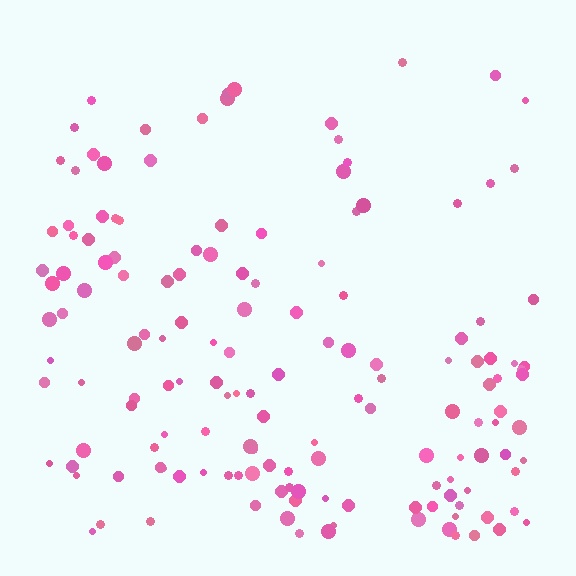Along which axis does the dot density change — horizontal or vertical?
Vertical.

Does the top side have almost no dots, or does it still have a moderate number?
Still a moderate number, just noticeably fewer than the bottom.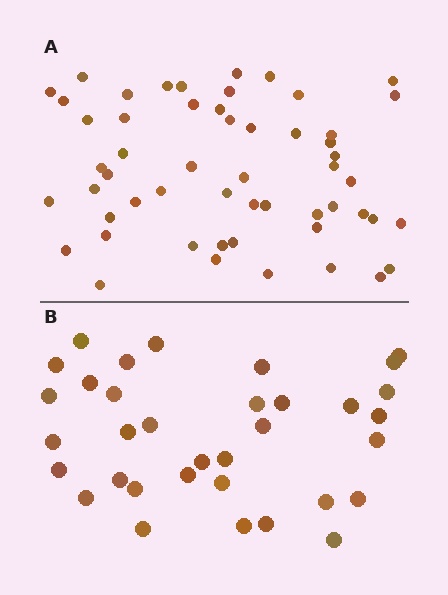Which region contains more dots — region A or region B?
Region A (the top region) has more dots.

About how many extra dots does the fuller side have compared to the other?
Region A has approximately 20 more dots than region B.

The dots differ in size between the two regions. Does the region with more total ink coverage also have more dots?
No. Region B has more total ink coverage because its dots are larger, but region A actually contains more individual dots. Total area can be misleading — the number of items is what matters here.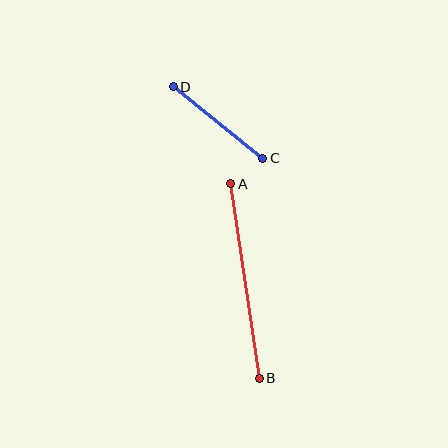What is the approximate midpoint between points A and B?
The midpoint is at approximately (245, 281) pixels.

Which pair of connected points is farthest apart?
Points A and B are farthest apart.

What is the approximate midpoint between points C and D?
The midpoint is at approximately (218, 122) pixels.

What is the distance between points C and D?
The distance is approximately 114 pixels.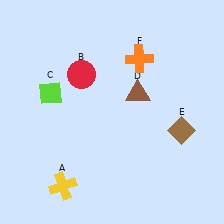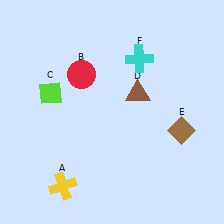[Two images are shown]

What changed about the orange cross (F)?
In Image 1, F is orange. In Image 2, it changed to cyan.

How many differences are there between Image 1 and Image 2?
There is 1 difference between the two images.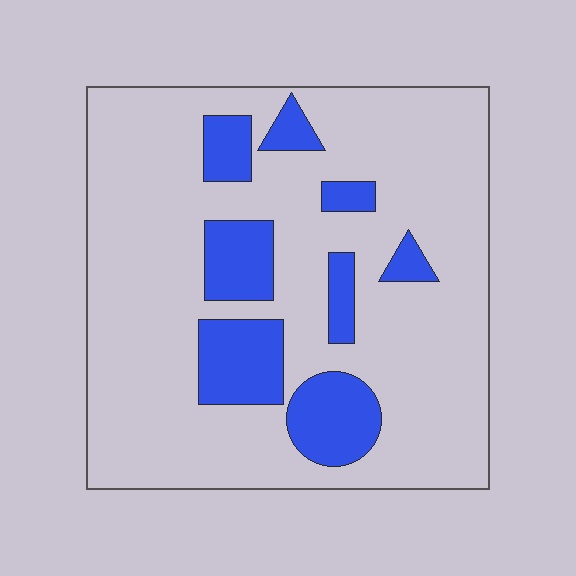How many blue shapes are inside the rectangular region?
8.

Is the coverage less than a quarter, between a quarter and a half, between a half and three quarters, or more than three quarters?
Less than a quarter.